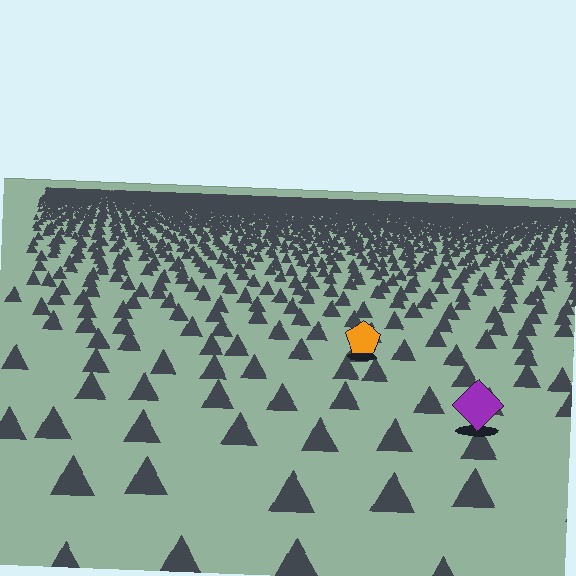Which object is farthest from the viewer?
The orange pentagon is farthest from the viewer. It appears smaller and the ground texture around it is denser.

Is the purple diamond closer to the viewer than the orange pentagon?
Yes. The purple diamond is closer — you can tell from the texture gradient: the ground texture is coarser near it.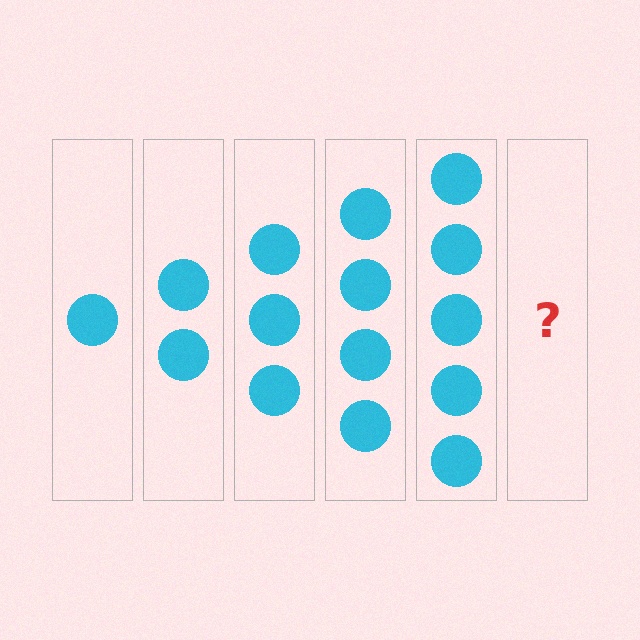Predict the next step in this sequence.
The next step is 6 circles.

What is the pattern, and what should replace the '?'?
The pattern is that each step adds one more circle. The '?' should be 6 circles.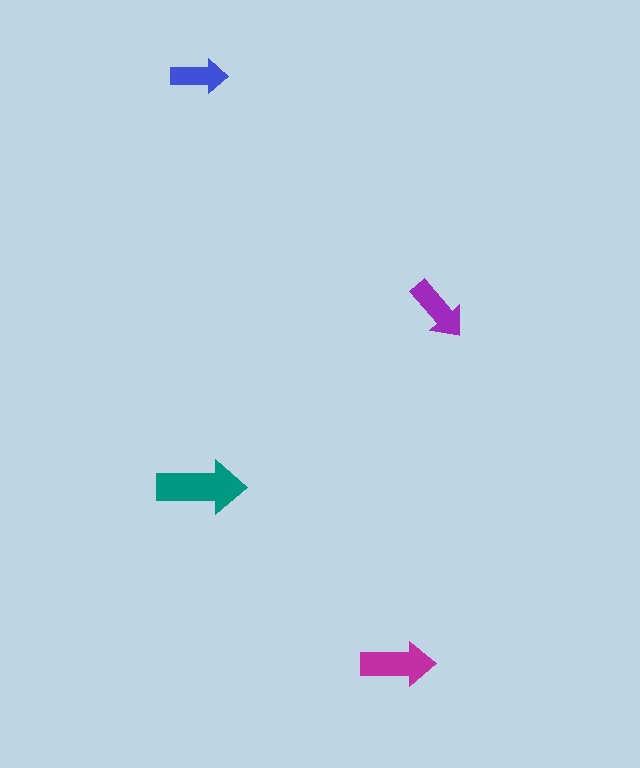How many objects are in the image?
There are 4 objects in the image.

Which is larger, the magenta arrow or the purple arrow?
The magenta one.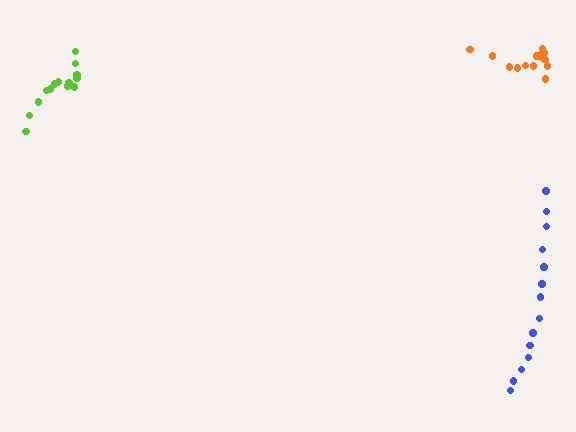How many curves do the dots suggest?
There are 3 distinct paths.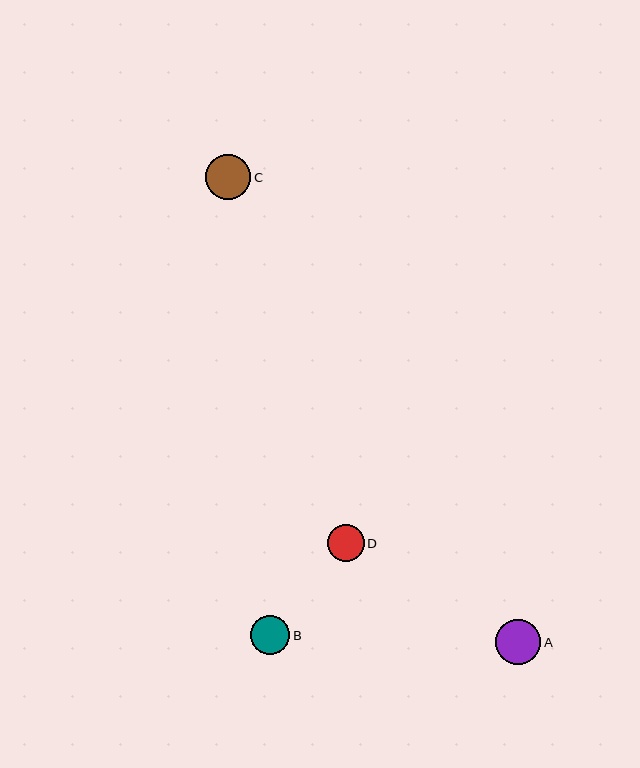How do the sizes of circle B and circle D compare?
Circle B and circle D are approximately the same size.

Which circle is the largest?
Circle C is the largest with a size of approximately 45 pixels.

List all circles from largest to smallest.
From largest to smallest: C, A, B, D.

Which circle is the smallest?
Circle D is the smallest with a size of approximately 37 pixels.